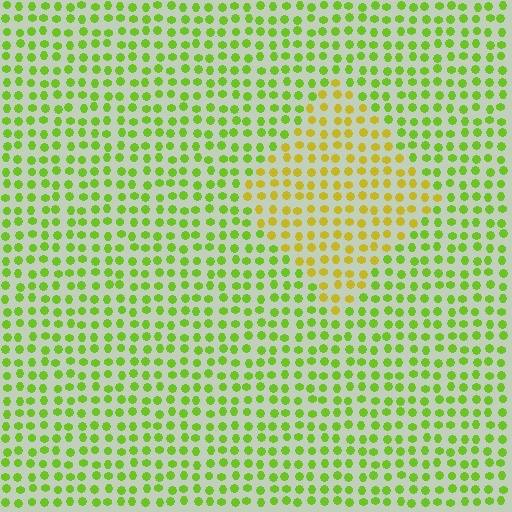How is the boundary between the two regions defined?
The boundary is defined purely by a slight shift in hue (about 40 degrees). Spacing, size, and orientation are identical on both sides.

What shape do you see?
I see a diamond.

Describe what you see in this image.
The image is filled with small lime elements in a uniform arrangement. A diamond-shaped region is visible where the elements are tinted to a slightly different hue, forming a subtle color boundary.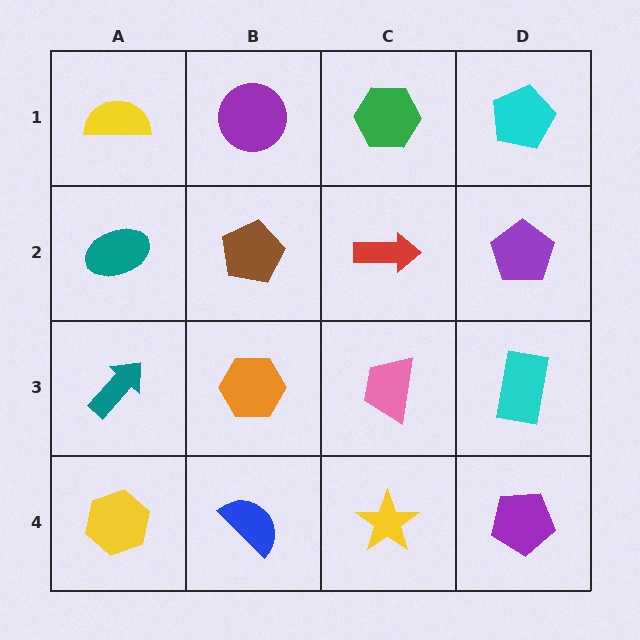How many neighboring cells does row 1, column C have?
3.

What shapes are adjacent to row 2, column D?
A cyan pentagon (row 1, column D), a cyan rectangle (row 3, column D), a red arrow (row 2, column C).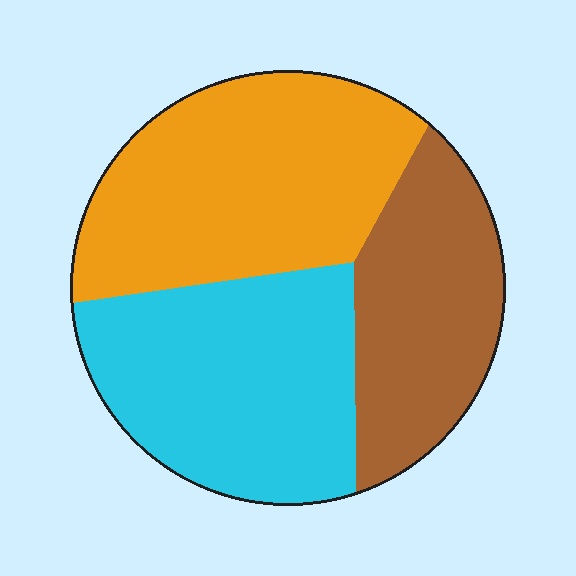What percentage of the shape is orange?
Orange covers around 40% of the shape.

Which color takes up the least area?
Brown, at roughly 25%.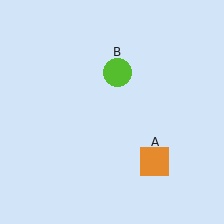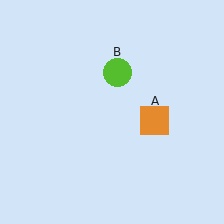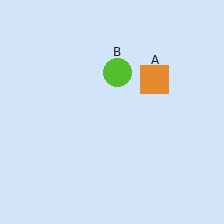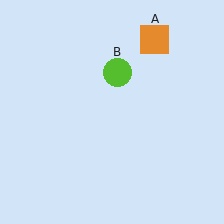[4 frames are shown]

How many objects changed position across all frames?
1 object changed position: orange square (object A).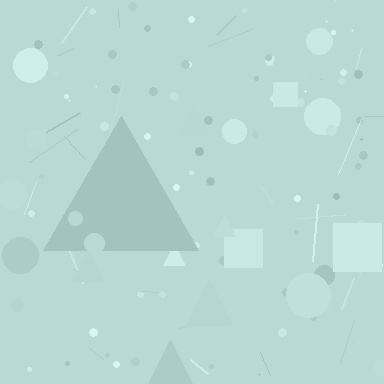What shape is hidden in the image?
A triangle is hidden in the image.